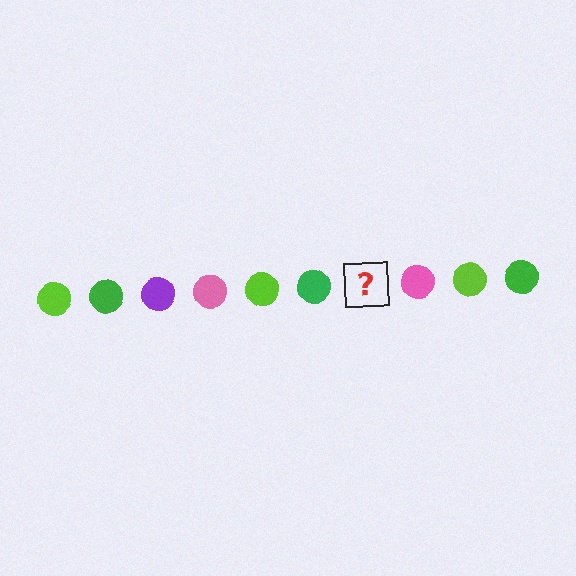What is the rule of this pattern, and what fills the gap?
The rule is that the pattern cycles through lime, green, purple, pink circles. The gap should be filled with a purple circle.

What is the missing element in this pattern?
The missing element is a purple circle.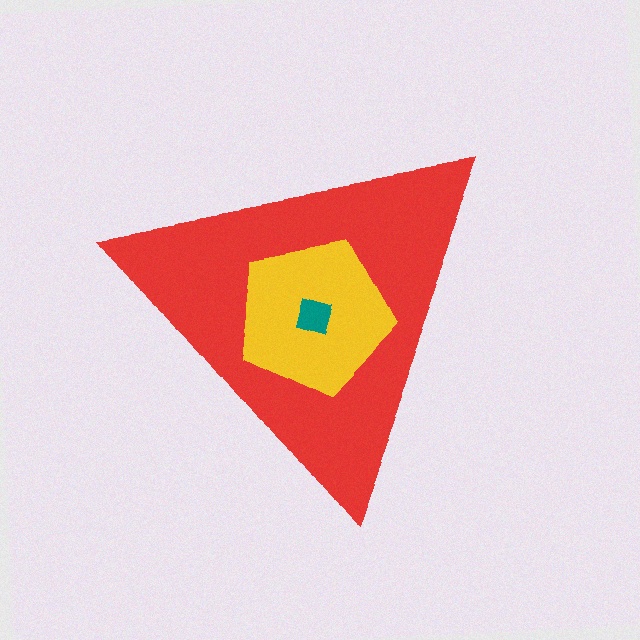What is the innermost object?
The teal square.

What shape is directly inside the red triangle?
The yellow pentagon.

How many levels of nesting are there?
3.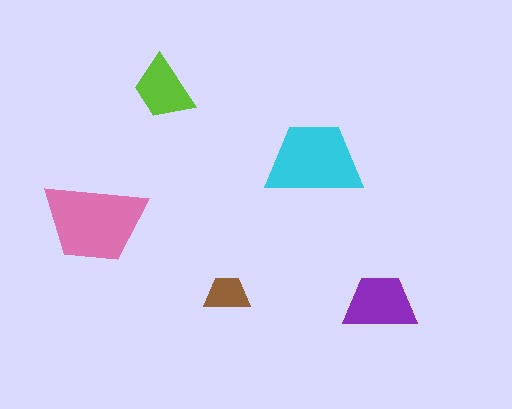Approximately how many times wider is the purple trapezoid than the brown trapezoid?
About 1.5 times wider.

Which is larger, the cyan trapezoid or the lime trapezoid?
The cyan one.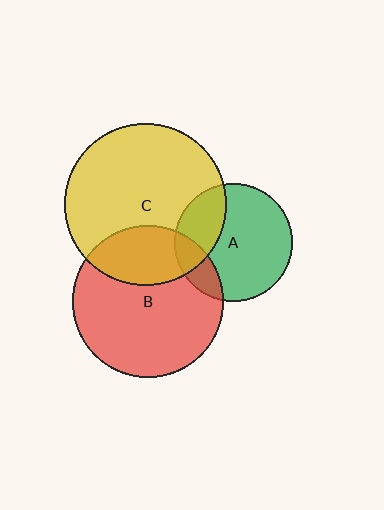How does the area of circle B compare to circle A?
Approximately 1.6 times.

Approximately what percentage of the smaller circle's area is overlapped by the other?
Approximately 15%.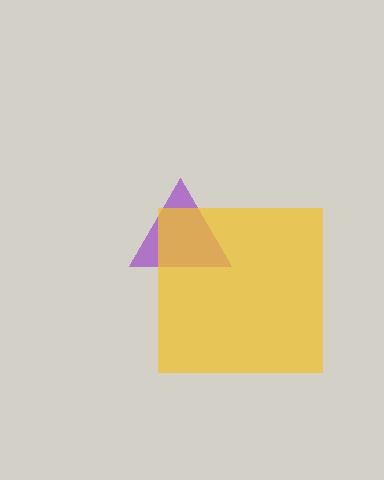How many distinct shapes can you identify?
There are 2 distinct shapes: a purple triangle, a yellow square.